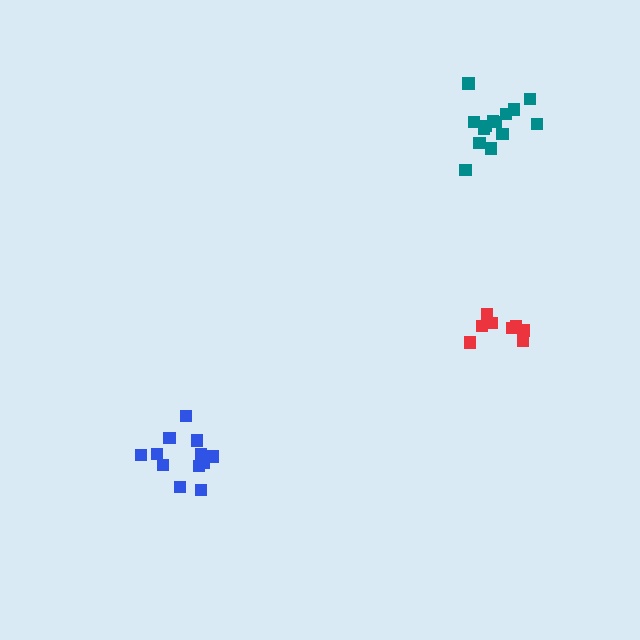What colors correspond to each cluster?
The clusters are colored: teal, blue, red.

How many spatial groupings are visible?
There are 3 spatial groupings.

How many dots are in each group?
Group 1: 14 dots, Group 2: 13 dots, Group 3: 8 dots (35 total).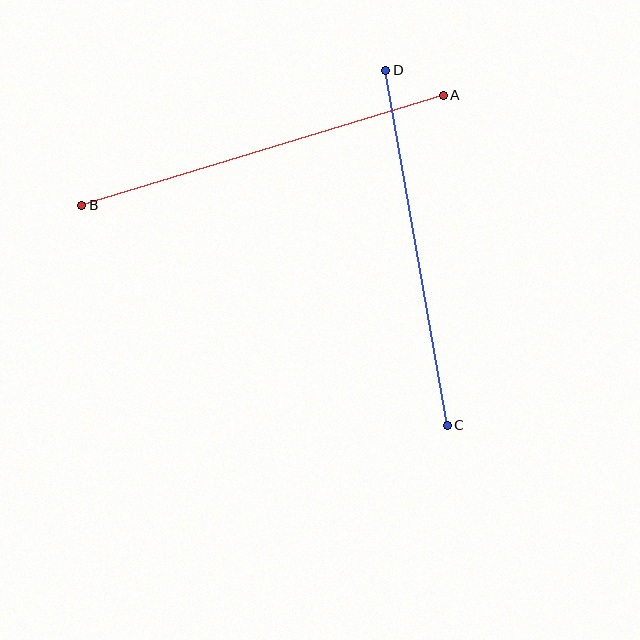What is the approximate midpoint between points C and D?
The midpoint is at approximately (417, 248) pixels.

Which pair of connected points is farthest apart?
Points A and B are farthest apart.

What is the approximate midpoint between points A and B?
The midpoint is at approximately (262, 150) pixels.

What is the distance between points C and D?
The distance is approximately 360 pixels.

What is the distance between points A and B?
The distance is approximately 378 pixels.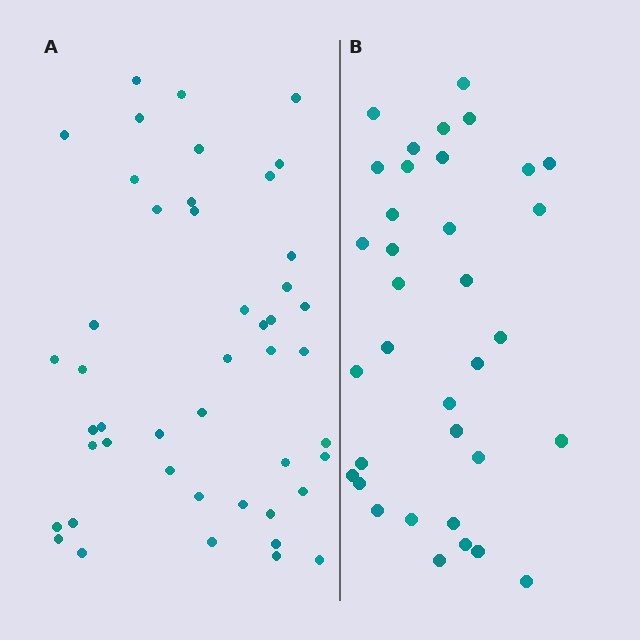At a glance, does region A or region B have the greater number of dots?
Region A (the left region) has more dots.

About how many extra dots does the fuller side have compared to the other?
Region A has roughly 12 or so more dots than region B.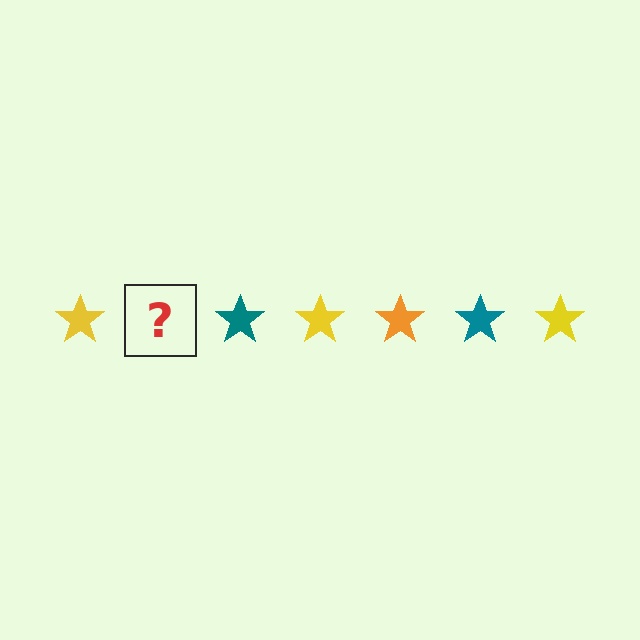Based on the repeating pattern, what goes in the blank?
The blank should be an orange star.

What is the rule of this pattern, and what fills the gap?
The rule is that the pattern cycles through yellow, orange, teal stars. The gap should be filled with an orange star.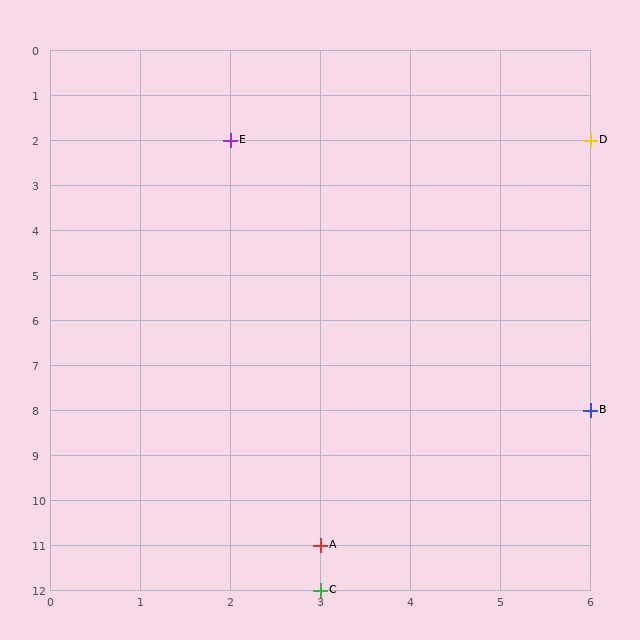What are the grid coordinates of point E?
Point E is at grid coordinates (2, 2).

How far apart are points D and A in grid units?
Points D and A are 3 columns and 9 rows apart (about 9.5 grid units diagonally).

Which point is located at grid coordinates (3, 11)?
Point A is at (3, 11).